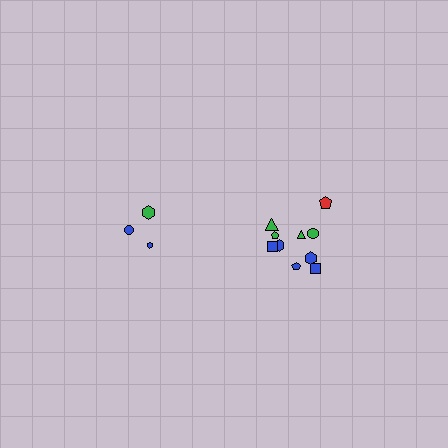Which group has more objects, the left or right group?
The right group.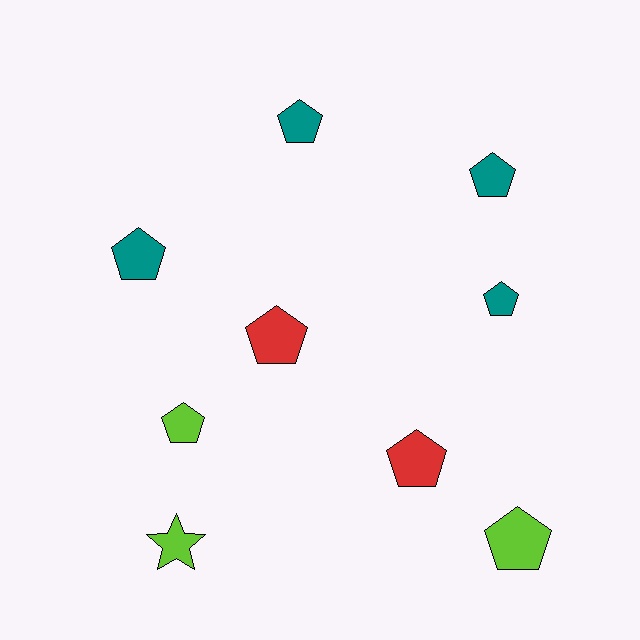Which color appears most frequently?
Teal, with 4 objects.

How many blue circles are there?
There are no blue circles.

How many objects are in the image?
There are 9 objects.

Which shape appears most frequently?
Pentagon, with 8 objects.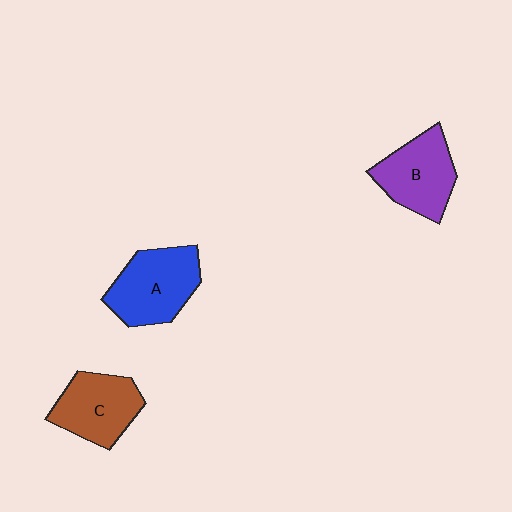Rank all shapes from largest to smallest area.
From largest to smallest: A (blue), B (purple), C (brown).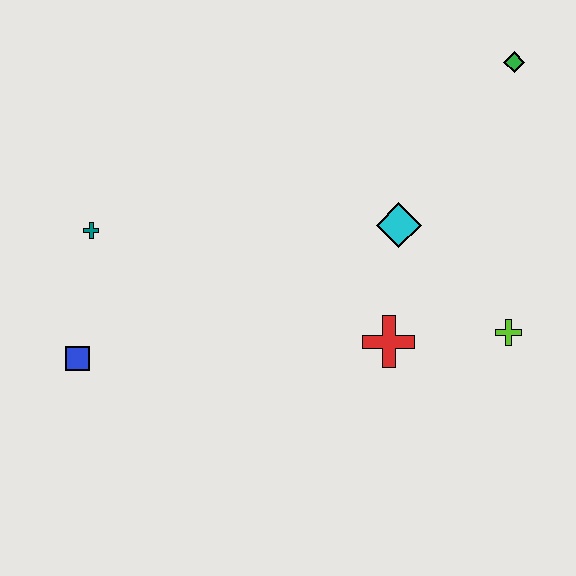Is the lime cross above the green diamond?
No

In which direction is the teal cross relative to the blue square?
The teal cross is above the blue square.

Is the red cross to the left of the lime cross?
Yes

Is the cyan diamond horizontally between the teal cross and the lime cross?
Yes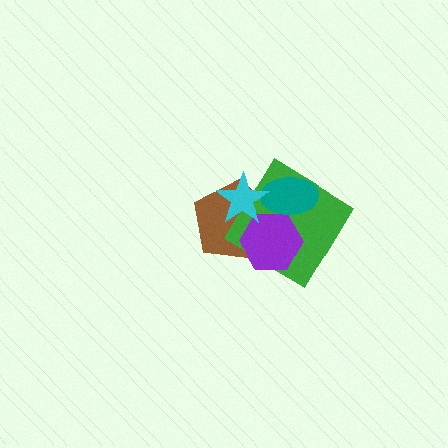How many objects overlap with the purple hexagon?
4 objects overlap with the purple hexagon.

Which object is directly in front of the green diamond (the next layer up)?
The purple hexagon is directly in front of the green diamond.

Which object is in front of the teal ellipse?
The cyan star is in front of the teal ellipse.